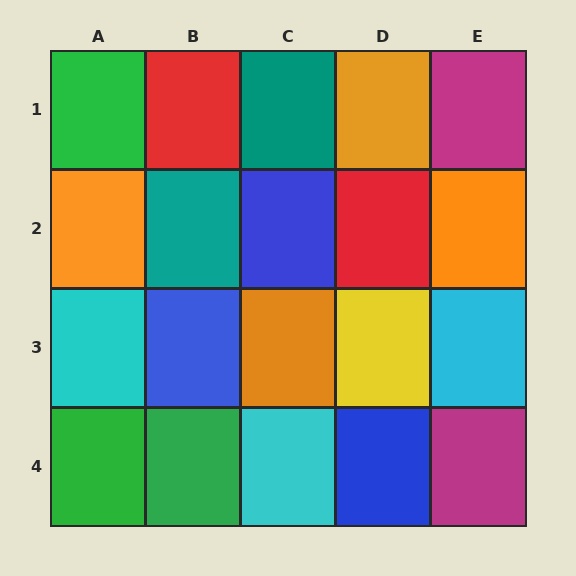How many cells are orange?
4 cells are orange.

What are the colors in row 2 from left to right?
Orange, teal, blue, red, orange.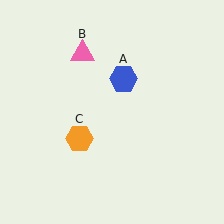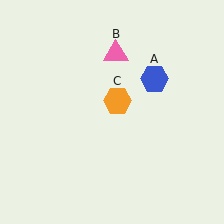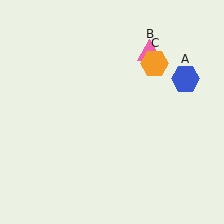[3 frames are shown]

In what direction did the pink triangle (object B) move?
The pink triangle (object B) moved right.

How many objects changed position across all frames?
3 objects changed position: blue hexagon (object A), pink triangle (object B), orange hexagon (object C).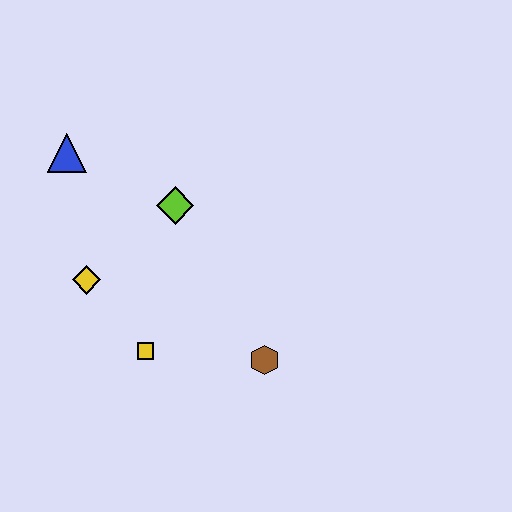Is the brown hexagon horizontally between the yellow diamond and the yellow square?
No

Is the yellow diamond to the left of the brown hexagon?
Yes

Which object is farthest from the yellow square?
The blue triangle is farthest from the yellow square.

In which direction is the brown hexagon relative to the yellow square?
The brown hexagon is to the right of the yellow square.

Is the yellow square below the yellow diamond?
Yes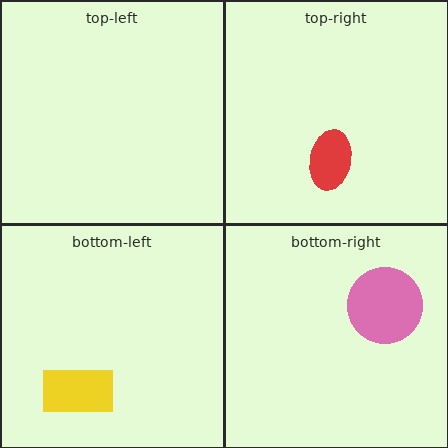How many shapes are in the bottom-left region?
1.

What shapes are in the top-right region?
The red ellipse.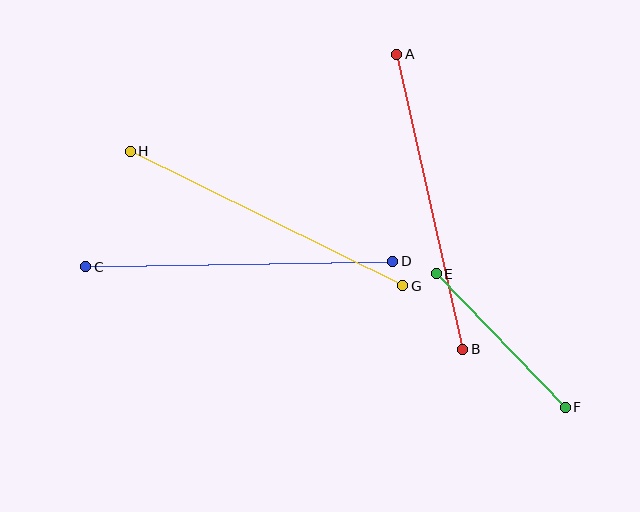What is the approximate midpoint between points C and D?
The midpoint is at approximately (239, 264) pixels.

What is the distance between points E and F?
The distance is approximately 186 pixels.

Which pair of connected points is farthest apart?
Points C and D are farthest apart.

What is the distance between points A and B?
The distance is approximately 302 pixels.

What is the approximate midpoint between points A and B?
The midpoint is at approximately (430, 202) pixels.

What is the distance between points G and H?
The distance is approximately 304 pixels.